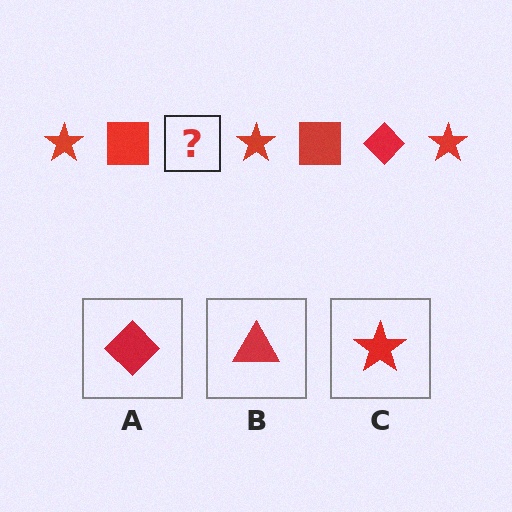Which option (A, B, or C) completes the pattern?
A.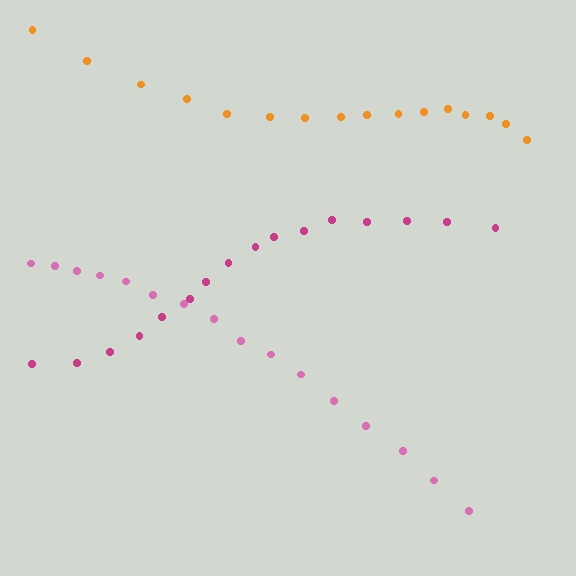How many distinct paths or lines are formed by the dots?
There are 3 distinct paths.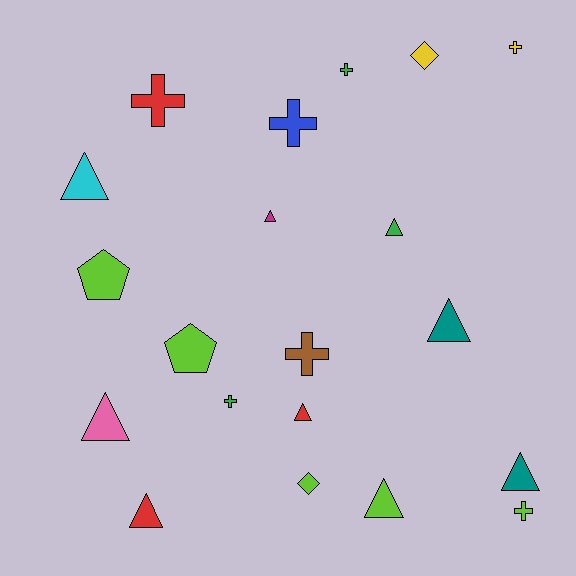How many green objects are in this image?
There are 3 green objects.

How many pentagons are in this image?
There are 2 pentagons.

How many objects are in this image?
There are 20 objects.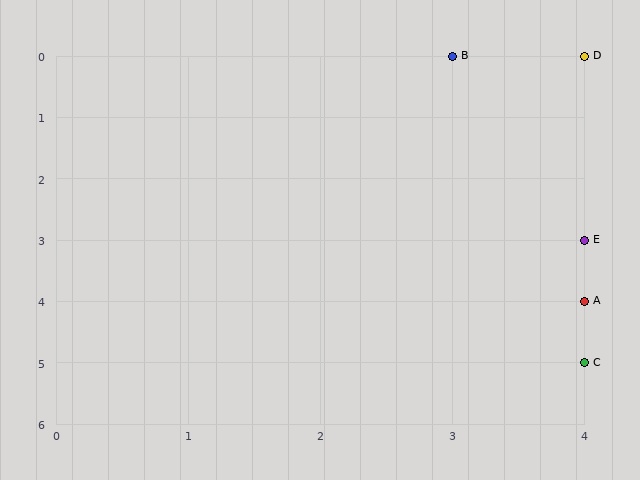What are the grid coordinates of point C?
Point C is at grid coordinates (4, 5).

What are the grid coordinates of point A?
Point A is at grid coordinates (4, 4).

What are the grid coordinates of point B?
Point B is at grid coordinates (3, 0).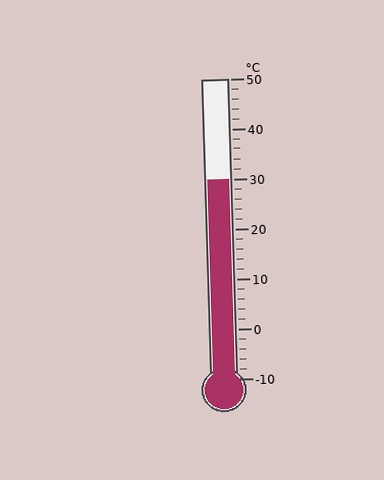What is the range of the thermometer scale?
The thermometer scale ranges from -10°C to 50°C.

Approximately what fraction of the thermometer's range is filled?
The thermometer is filled to approximately 65% of its range.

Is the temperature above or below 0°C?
The temperature is above 0°C.